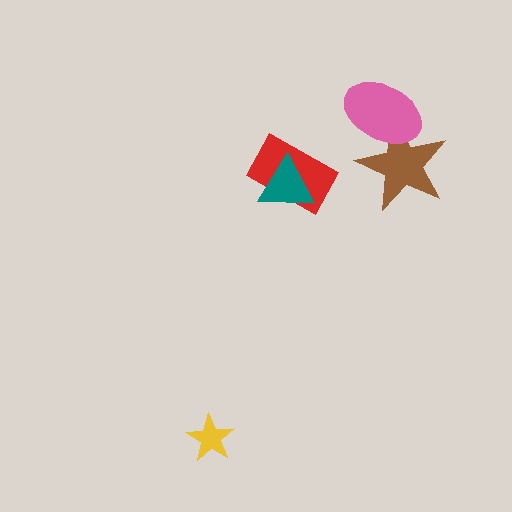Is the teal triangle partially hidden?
No, no other shape covers it.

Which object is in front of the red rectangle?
The teal triangle is in front of the red rectangle.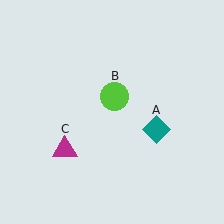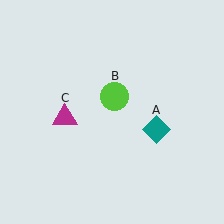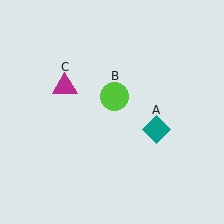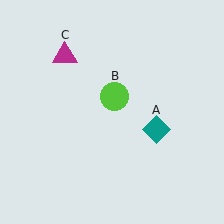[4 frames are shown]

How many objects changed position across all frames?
1 object changed position: magenta triangle (object C).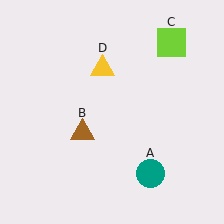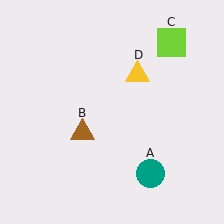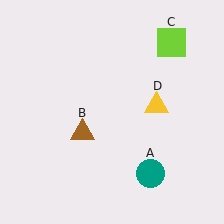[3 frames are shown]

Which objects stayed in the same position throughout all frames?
Teal circle (object A) and brown triangle (object B) and lime square (object C) remained stationary.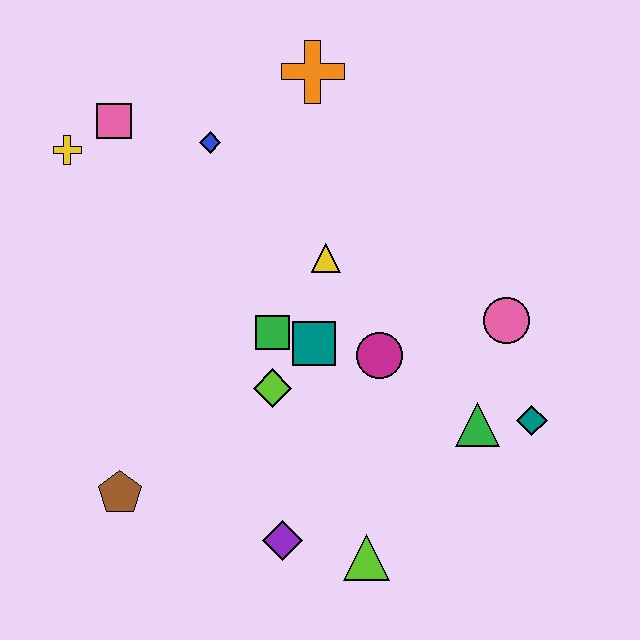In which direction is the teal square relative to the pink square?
The teal square is below the pink square.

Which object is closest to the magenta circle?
The teal square is closest to the magenta circle.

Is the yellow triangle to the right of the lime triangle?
No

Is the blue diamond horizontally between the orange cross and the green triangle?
No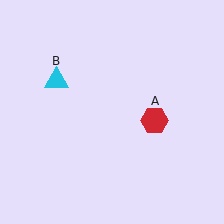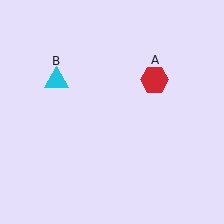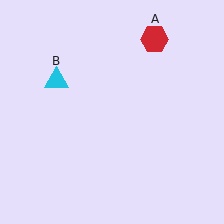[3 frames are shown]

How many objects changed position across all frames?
1 object changed position: red hexagon (object A).